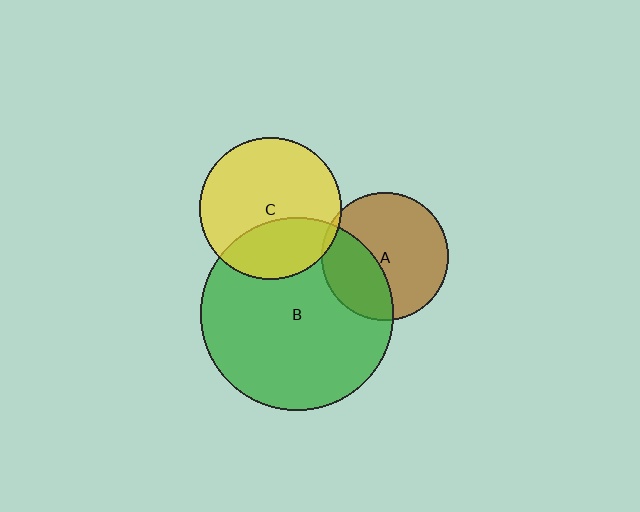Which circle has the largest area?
Circle B (green).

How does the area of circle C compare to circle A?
Approximately 1.2 times.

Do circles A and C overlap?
Yes.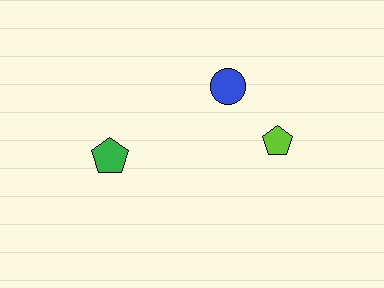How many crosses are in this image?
There are no crosses.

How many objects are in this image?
There are 3 objects.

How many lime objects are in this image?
There is 1 lime object.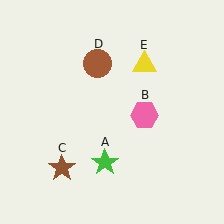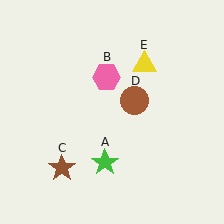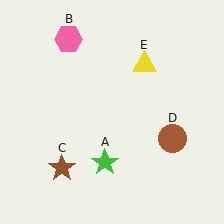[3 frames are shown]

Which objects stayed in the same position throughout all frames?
Green star (object A) and brown star (object C) and yellow triangle (object E) remained stationary.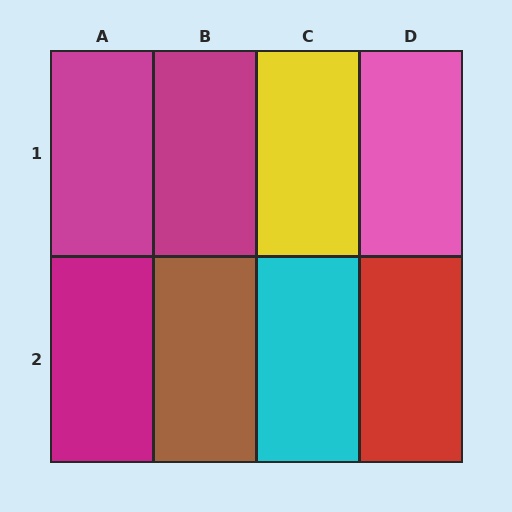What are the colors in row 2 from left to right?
Magenta, brown, cyan, red.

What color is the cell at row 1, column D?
Pink.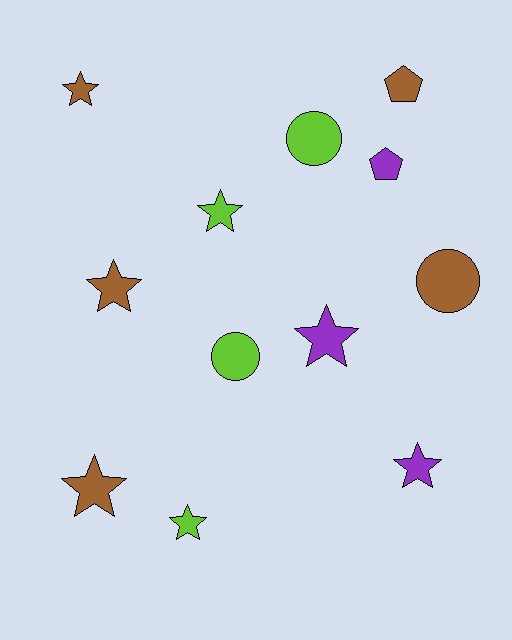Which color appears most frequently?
Brown, with 5 objects.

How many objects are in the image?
There are 12 objects.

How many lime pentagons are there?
There are no lime pentagons.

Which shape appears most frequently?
Star, with 7 objects.